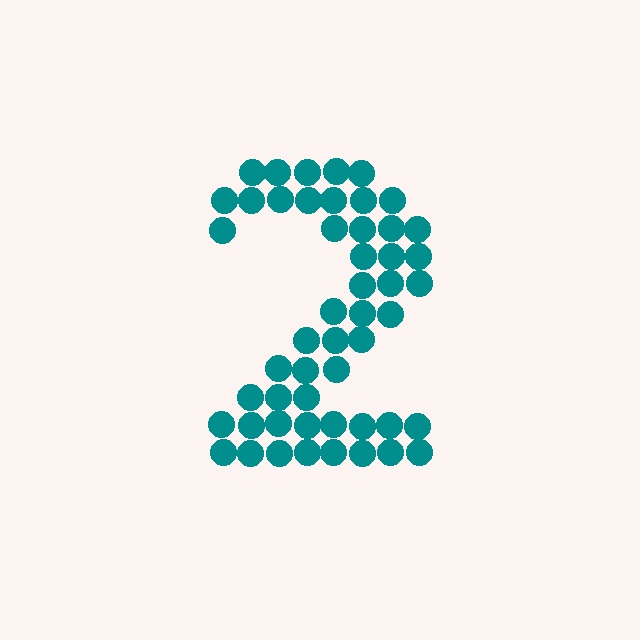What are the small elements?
The small elements are circles.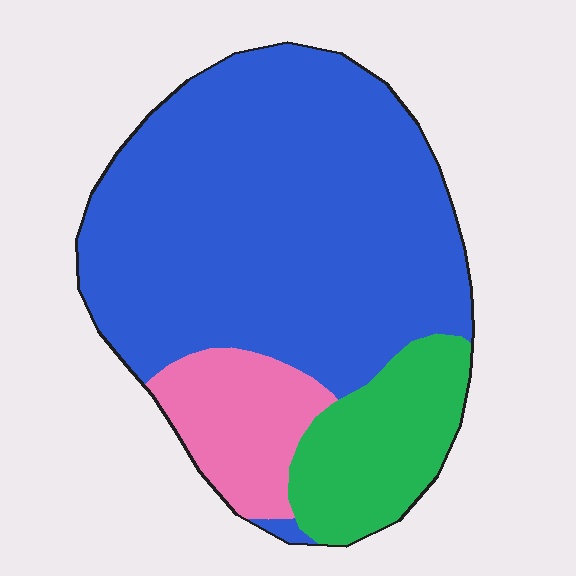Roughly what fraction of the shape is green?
Green covers about 15% of the shape.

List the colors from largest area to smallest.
From largest to smallest: blue, green, pink.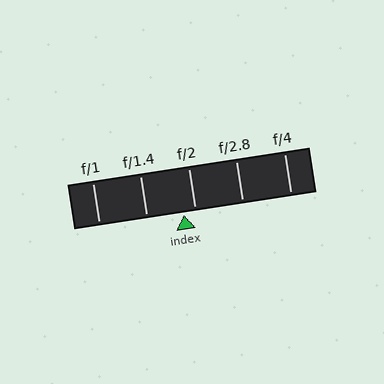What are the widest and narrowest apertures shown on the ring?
The widest aperture shown is f/1 and the narrowest is f/4.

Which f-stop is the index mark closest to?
The index mark is closest to f/2.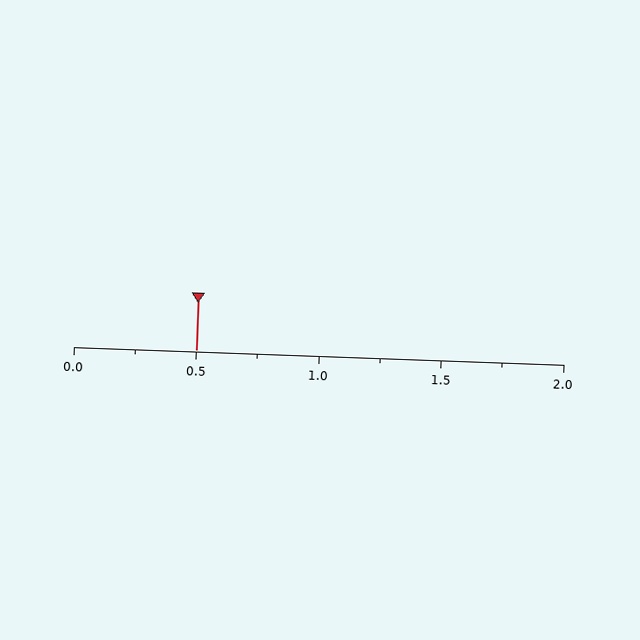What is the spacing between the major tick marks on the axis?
The major ticks are spaced 0.5 apart.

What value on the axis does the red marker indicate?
The marker indicates approximately 0.5.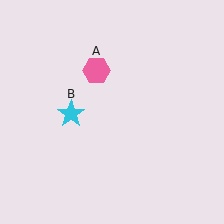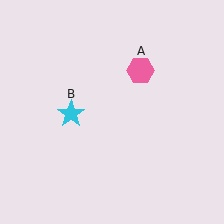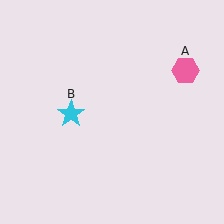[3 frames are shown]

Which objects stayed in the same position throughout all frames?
Cyan star (object B) remained stationary.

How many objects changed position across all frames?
1 object changed position: pink hexagon (object A).